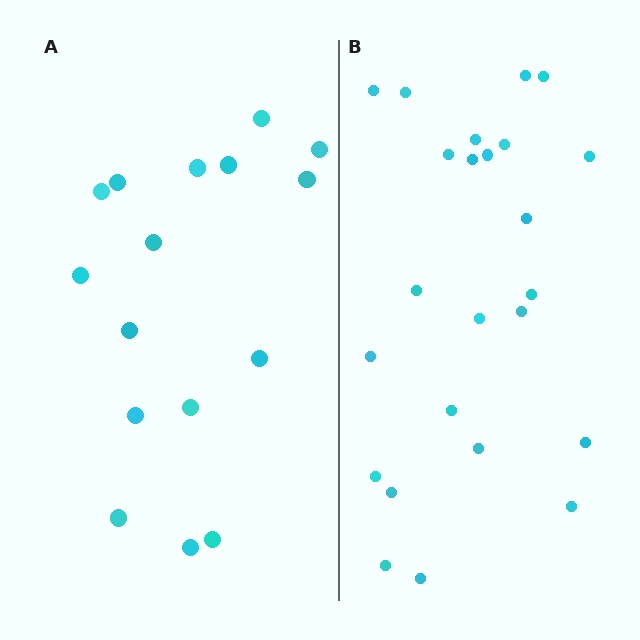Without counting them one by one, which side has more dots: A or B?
Region B (the right region) has more dots.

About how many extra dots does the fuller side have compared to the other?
Region B has roughly 8 or so more dots than region A.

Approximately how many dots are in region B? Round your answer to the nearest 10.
About 20 dots. (The exact count is 24, which rounds to 20.)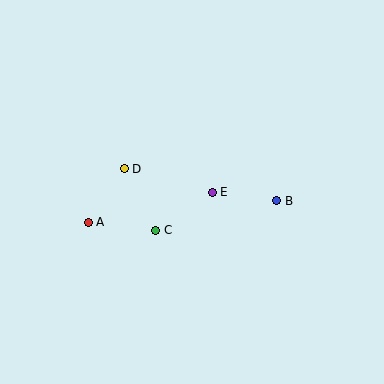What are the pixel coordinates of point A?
Point A is at (88, 222).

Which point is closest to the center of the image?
Point E at (212, 192) is closest to the center.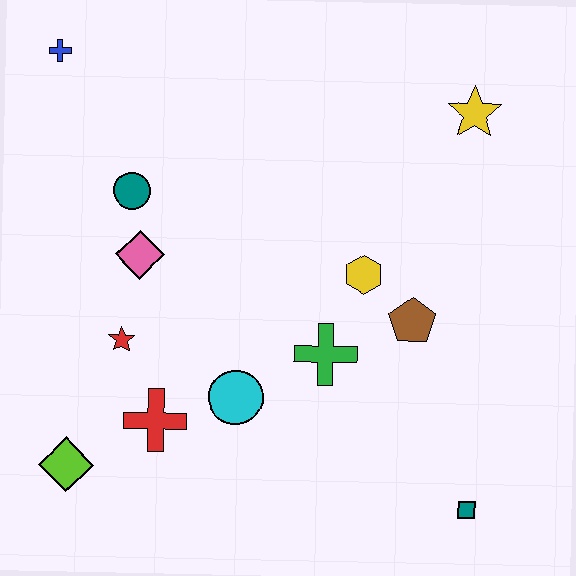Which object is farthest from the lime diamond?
The yellow star is farthest from the lime diamond.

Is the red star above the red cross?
Yes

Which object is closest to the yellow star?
The yellow hexagon is closest to the yellow star.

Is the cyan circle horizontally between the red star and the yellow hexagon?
Yes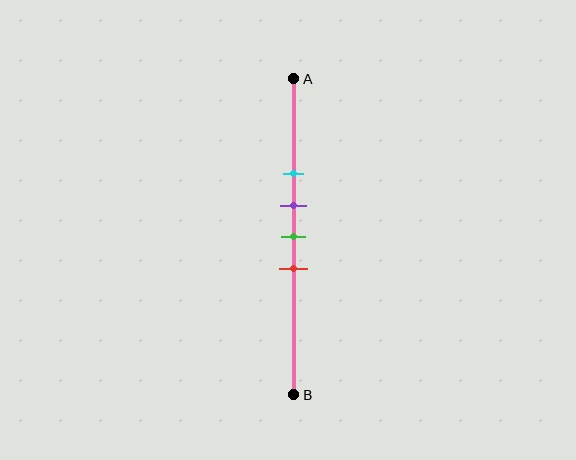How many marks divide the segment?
There are 4 marks dividing the segment.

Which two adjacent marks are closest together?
The purple and green marks are the closest adjacent pair.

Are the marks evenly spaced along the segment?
Yes, the marks are approximately evenly spaced.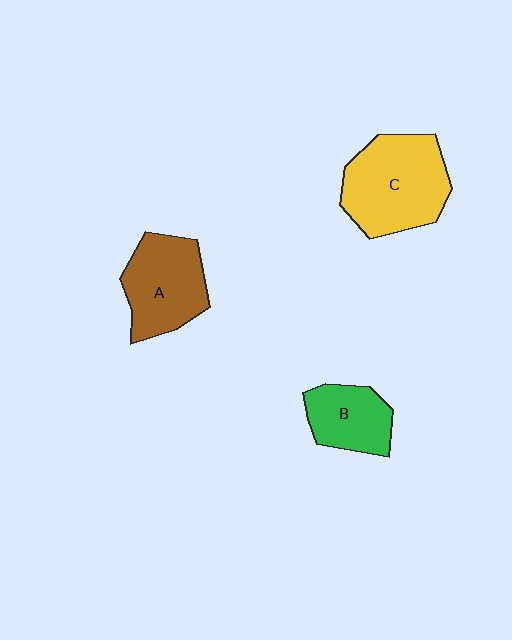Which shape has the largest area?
Shape C (yellow).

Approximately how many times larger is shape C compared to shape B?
Approximately 1.7 times.